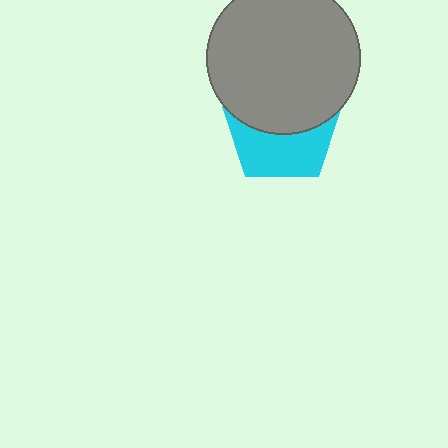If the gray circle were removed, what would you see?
You would see the complete cyan pentagon.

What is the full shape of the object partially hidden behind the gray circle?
The partially hidden object is a cyan pentagon.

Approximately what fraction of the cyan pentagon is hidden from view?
Roughly 53% of the cyan pentagon is hidden behind the gray circle.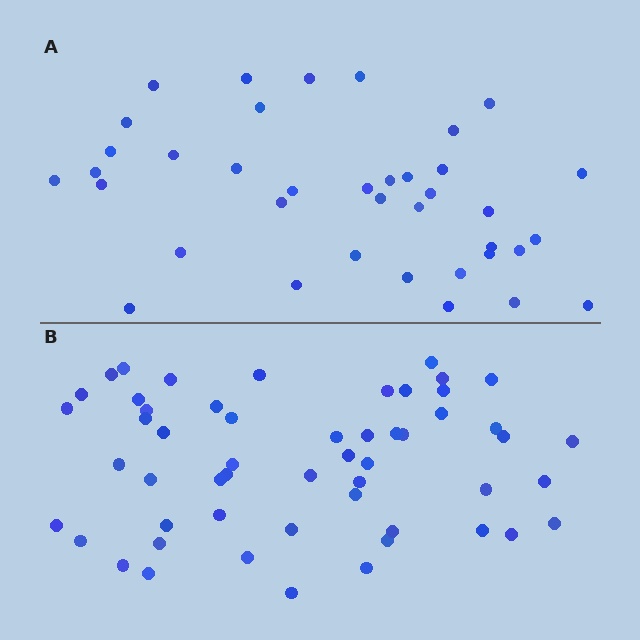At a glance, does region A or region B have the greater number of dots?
Region B (the bottom region) has more dots.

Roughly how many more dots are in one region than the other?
Region B has approximately 15 more dots than region A.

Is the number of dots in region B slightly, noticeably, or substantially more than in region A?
Region B has noticeably more, but not dramatically so. The ratio is roughly 1.4 to 1.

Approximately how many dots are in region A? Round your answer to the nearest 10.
About 40 dots. (The exact count is 38, which rounds to 40.)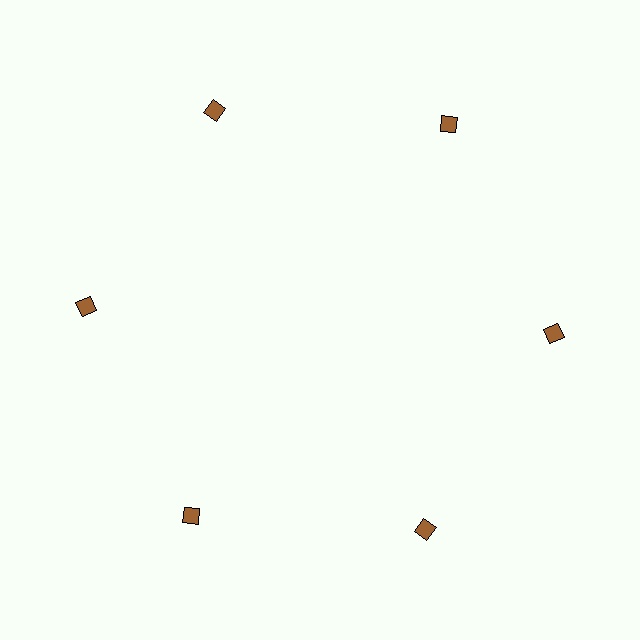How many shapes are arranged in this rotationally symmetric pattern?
There are 6 shapes, arranged in 6 groups of 1.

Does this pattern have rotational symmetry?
Yes, this pattern has 6-fold rotational symmetry. It looks the same after rotating 60 degrees around the center.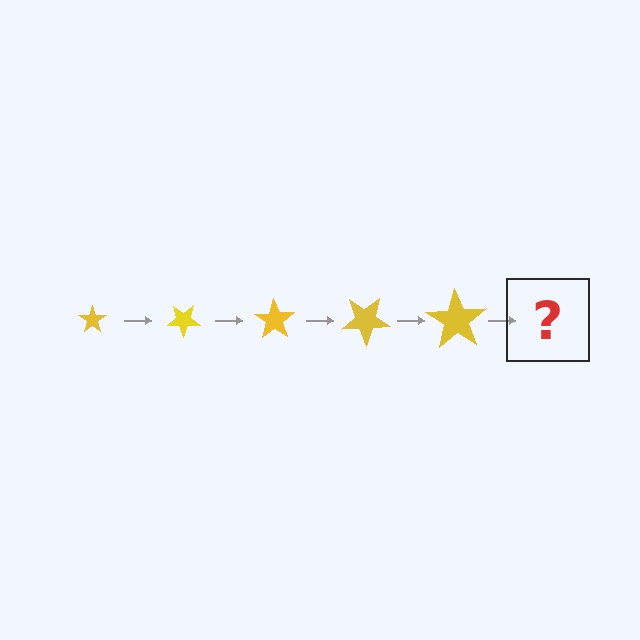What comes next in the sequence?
The next element should be a star, larger than the previous one and rotated 175 degrees from the start.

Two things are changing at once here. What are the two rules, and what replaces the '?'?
The two rules are that the star grows larger each step and it rotates 35 degrees each step. The '?' should be a star, larger than the previous one and rotated 175 degrees from the start.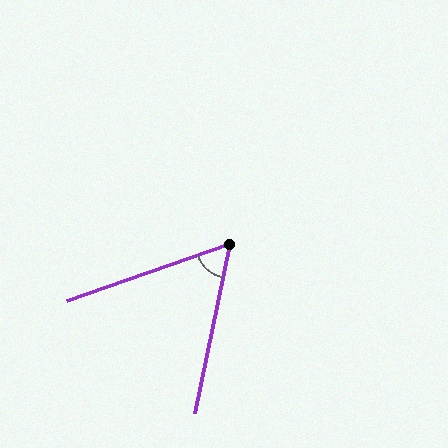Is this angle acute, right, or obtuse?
It is acute.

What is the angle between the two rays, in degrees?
Approximately 59 degrees.